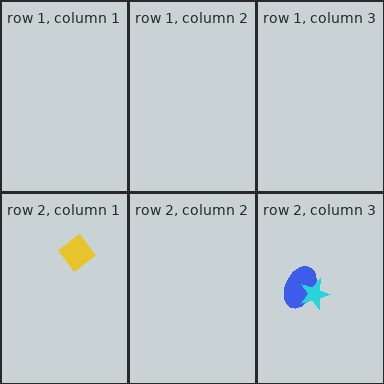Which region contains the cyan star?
The row 2, column 3 region.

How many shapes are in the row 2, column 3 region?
2.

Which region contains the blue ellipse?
The row 2, column 3 region.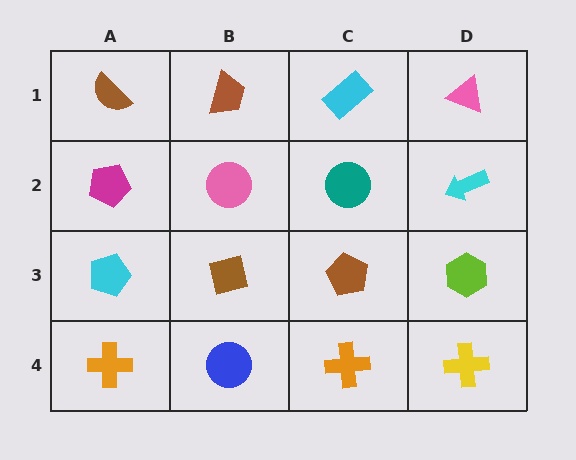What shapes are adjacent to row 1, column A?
A magenta pentagon (row 2, column A), a brown trapezoid (row 1, column B).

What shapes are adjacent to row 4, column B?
A brown square (row 3, column B), an orange cross (row 4, column A), an orange cross (row 4, column C).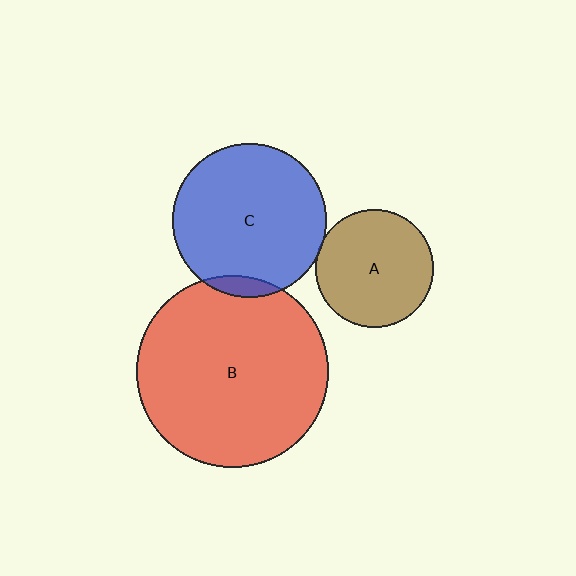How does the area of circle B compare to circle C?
Approximately 1.6 times.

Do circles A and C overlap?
Yes.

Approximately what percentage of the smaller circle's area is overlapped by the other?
Approximately 5%.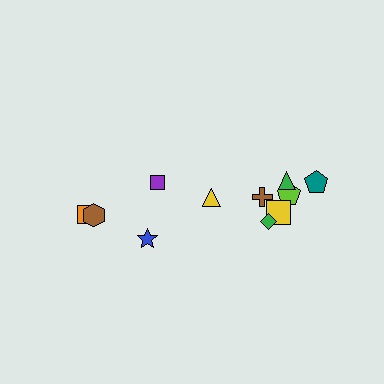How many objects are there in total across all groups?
There are 11 objects.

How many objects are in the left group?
There are 4 objects.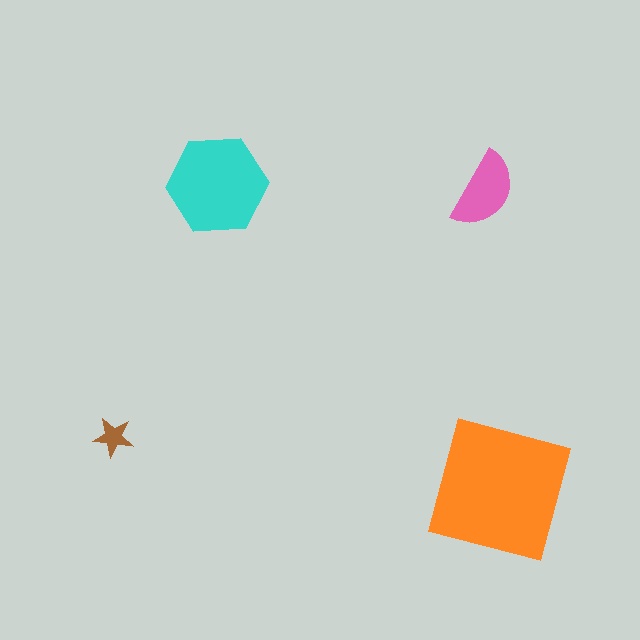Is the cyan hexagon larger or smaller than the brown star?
Larger.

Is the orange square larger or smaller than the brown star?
Larger.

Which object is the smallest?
The brown star.